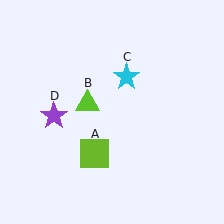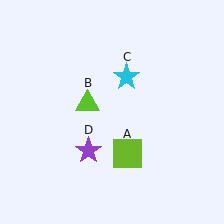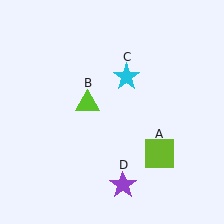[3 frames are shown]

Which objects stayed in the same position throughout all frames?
Lime triangle (object B) and cyan star (object C) remained stationary.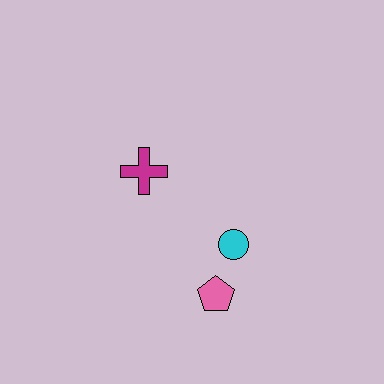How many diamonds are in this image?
There are no diamonds.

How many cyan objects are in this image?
There is 1 cyan object.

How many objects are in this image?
There are 3 objects.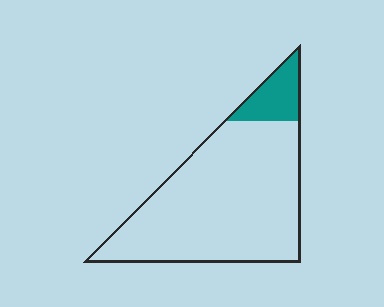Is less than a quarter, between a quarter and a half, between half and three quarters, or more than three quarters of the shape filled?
Less than a quarter.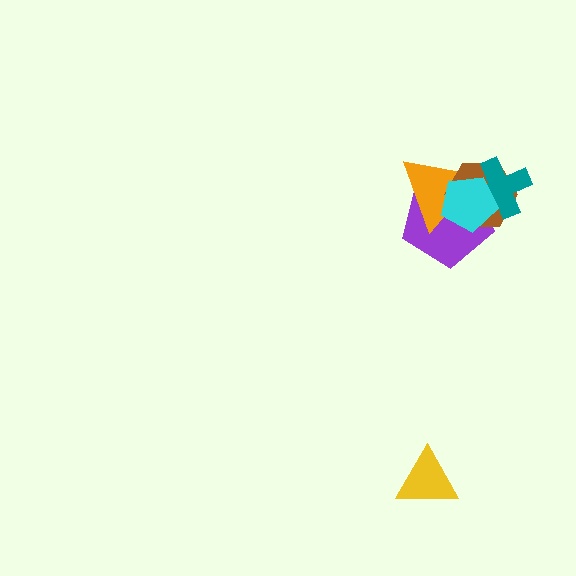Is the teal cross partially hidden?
Yes, it is partially covered by another shape.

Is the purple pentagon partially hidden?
Yes, it is partially covered by another shape.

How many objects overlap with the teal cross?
4 objects overlap with the teal cross.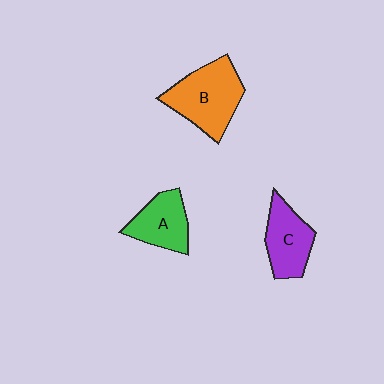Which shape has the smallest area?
Shape A (green).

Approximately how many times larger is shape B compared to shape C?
Approximately 1.4 times.